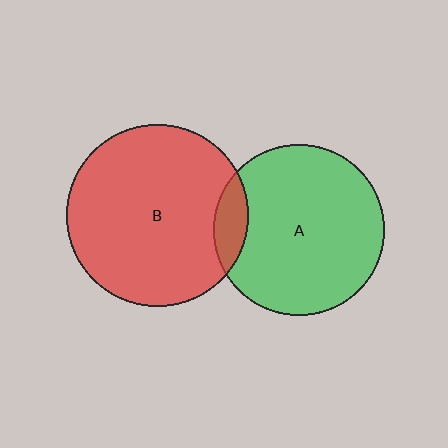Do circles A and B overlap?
Yes.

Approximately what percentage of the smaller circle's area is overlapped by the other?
Approximately 10%.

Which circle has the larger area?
Circle B (red).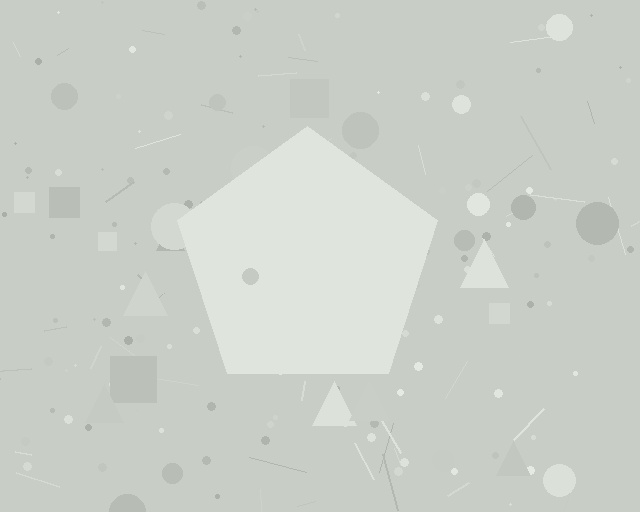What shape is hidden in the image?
A pentagon is hidden in the image.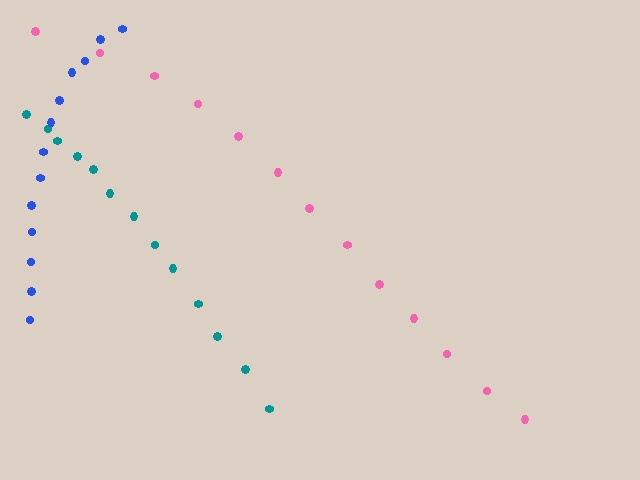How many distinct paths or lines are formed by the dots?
There are 3 distinct paths.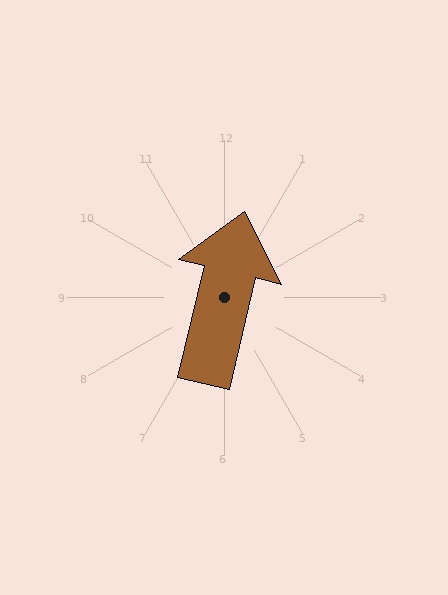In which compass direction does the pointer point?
North.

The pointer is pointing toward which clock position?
Roughly 12 o'clock.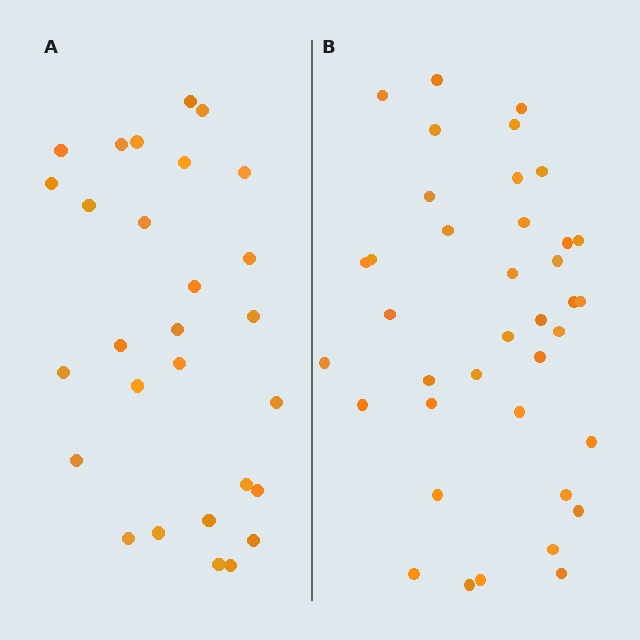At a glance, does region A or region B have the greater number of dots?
Region B (the right region) has more dots.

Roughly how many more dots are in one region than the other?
Region B has roughly 10 or so more dots than region A.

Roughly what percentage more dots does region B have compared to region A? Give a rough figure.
About 35% more.